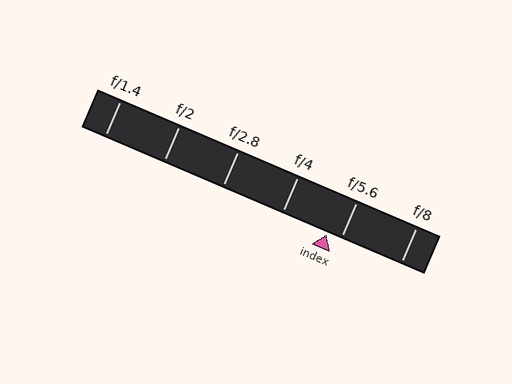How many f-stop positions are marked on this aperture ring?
There are 6 f-stop positions marked.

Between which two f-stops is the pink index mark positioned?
The index mark is between f/4 and f/5.6.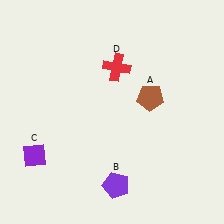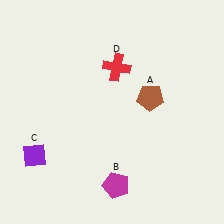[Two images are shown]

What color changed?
The pentagon (B) changed from purple in Image 1 to magenta in Image 2.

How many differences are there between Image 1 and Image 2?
There is 1 difference between the two images.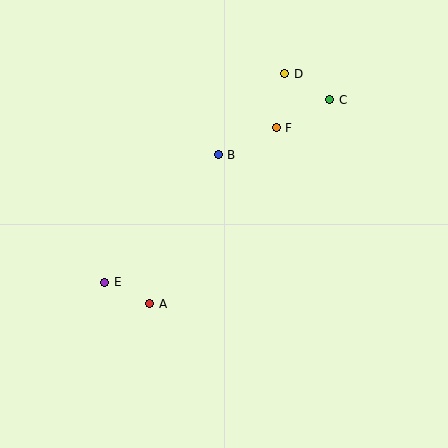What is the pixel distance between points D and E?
The distance between D and E is 275 pixels.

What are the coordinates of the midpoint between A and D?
The midpoint between A and D is at (217, 189).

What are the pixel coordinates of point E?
Point E is at (105, 282).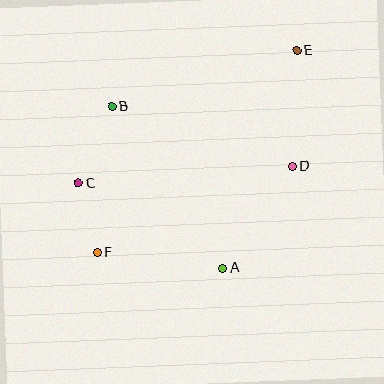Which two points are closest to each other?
Points C and F are closest to each other.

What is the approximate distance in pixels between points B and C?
The distance between B and C is approximately 84 pixels.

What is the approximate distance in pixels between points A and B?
The distance between A and B is approximately 196 pixels.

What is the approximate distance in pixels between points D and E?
The distance between D and E is approximately 116 pixels.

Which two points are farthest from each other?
Points E and F are farthest from each other.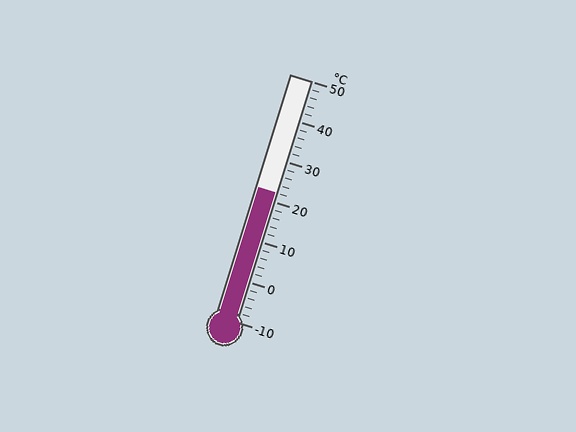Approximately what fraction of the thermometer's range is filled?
The thermometer is filled to approximately 55% of its range.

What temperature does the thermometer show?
The thermometer shows approximately 22°C.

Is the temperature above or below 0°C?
The temperature is above 0°C.